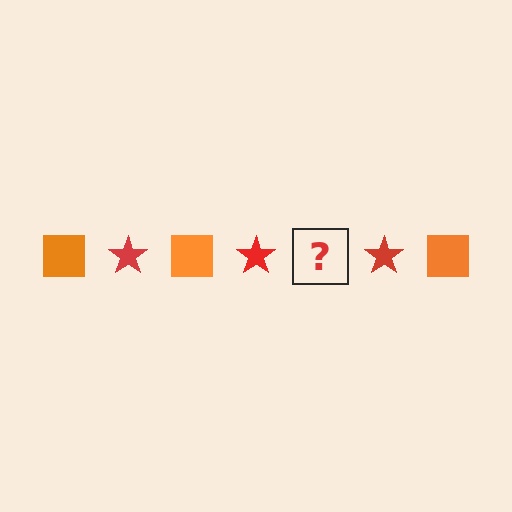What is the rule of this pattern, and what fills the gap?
The rule is that the pattern alternates between orange square and red star. The gap should be filled with an orange square.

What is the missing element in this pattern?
The missing element is an orange square.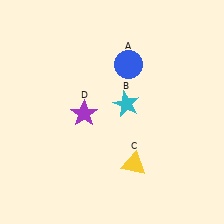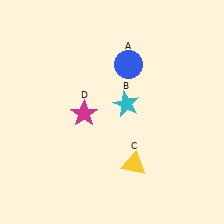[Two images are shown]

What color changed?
The star (D) changed from purple in Image 1 to magenta in Image 2.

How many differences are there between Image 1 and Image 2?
There is 1 difference between the two images.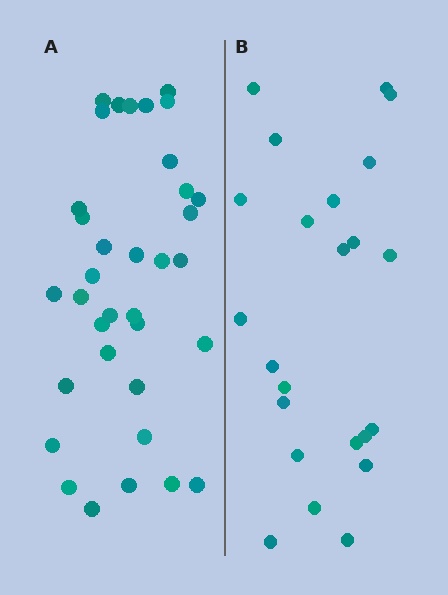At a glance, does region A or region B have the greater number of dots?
Region A (the left region) has more dots.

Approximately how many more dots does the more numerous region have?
Region A has roughly 12 or so more dots than region B.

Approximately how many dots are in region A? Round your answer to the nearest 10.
About 40 dots. (The exact count is 35, which rounds to 40.)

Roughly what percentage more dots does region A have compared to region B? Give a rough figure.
About 50% more.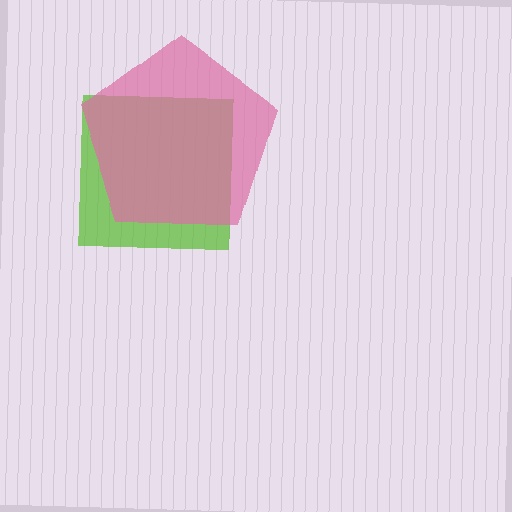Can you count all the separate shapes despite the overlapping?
Yes, there are 2 separate shapes.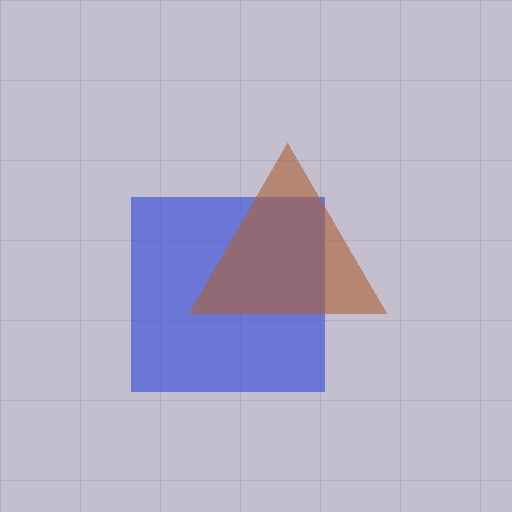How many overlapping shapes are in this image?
There are 2 overlapping shapes in the image.